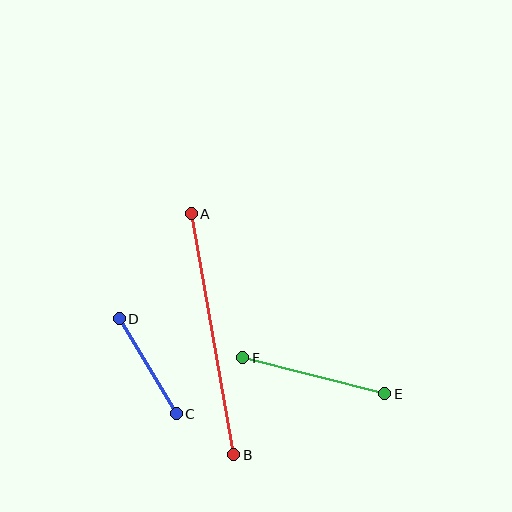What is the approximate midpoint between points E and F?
The midpoint is at approximately (314, 376) pixels.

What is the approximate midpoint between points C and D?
The midpoint is at approximately (148, 366) pixels.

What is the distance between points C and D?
The distance is approximately 111 pixels.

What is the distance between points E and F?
The distance is approximately 147 pixels.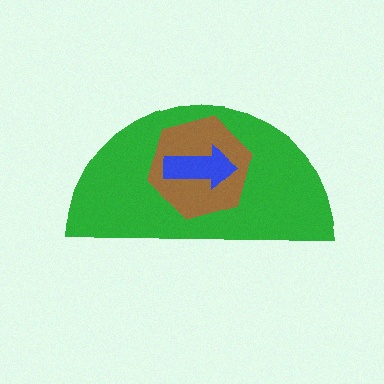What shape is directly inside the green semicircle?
The brown hexagon.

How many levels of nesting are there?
3.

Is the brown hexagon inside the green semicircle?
Yes.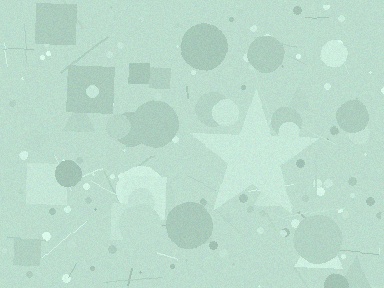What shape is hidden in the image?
A star is hidden in the image.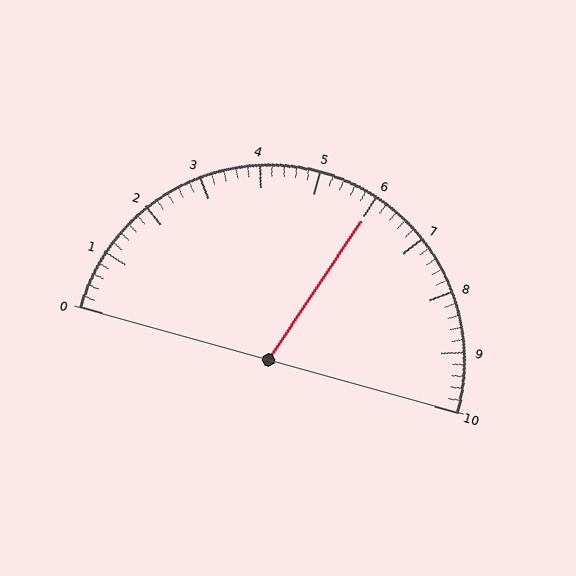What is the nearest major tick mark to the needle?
The nearest major tick mark is 6.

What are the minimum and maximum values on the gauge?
The gauge ranges from 0 to 10.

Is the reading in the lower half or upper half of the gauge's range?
The reading is in the upper half of the range (0 to 10).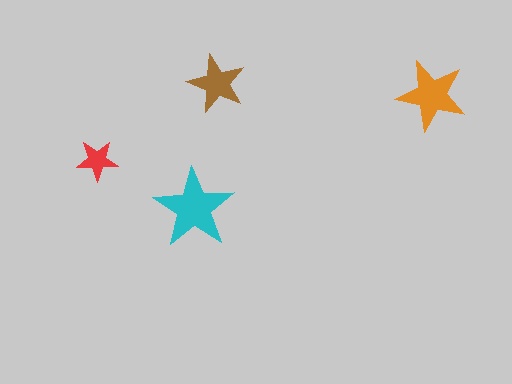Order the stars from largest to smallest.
the cyan one, the orange one, the brown one, the red one.